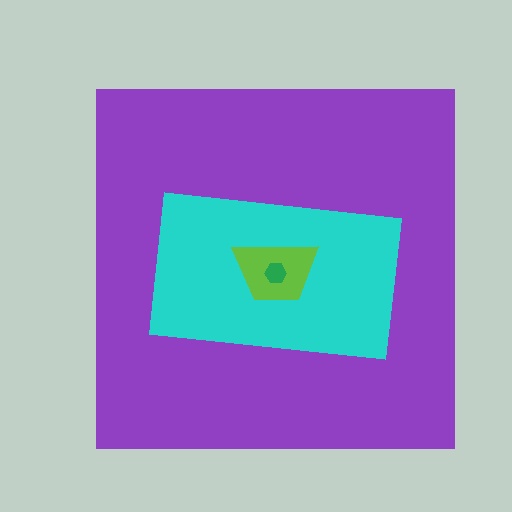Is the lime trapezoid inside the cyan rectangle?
Yes.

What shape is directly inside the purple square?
The cyan rectangle.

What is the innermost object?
The green hexagon.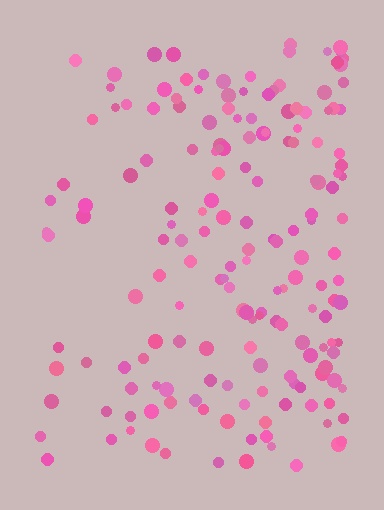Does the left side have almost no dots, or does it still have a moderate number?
Still a moderate number, just noticeably fewer than the right.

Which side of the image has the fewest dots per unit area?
The left.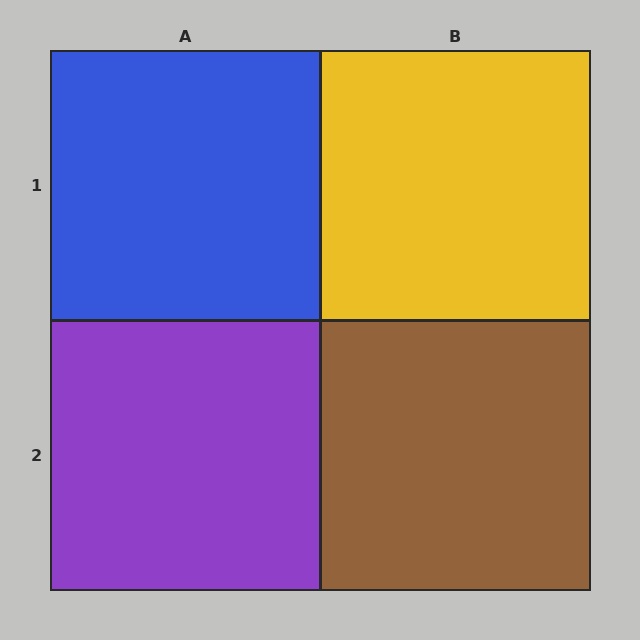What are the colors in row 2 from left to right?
Purple, brown.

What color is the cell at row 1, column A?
Blue.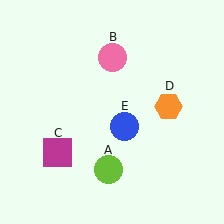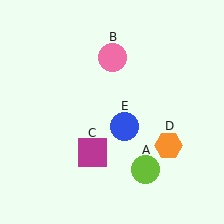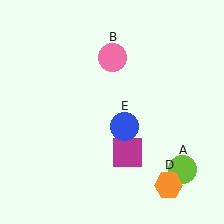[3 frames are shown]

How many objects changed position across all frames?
3 objects changed position: lime circle (object A), magenta square (object C), orange hexagon (object D).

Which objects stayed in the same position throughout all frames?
Pink circle (object B) and blue circle (object E) remained stationary.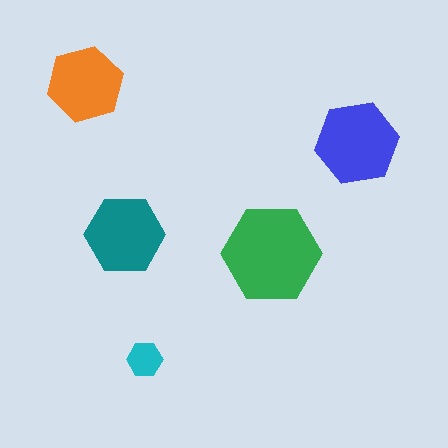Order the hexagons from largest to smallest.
the green one, the blue one, the teal one, the orange one, the cyan one.